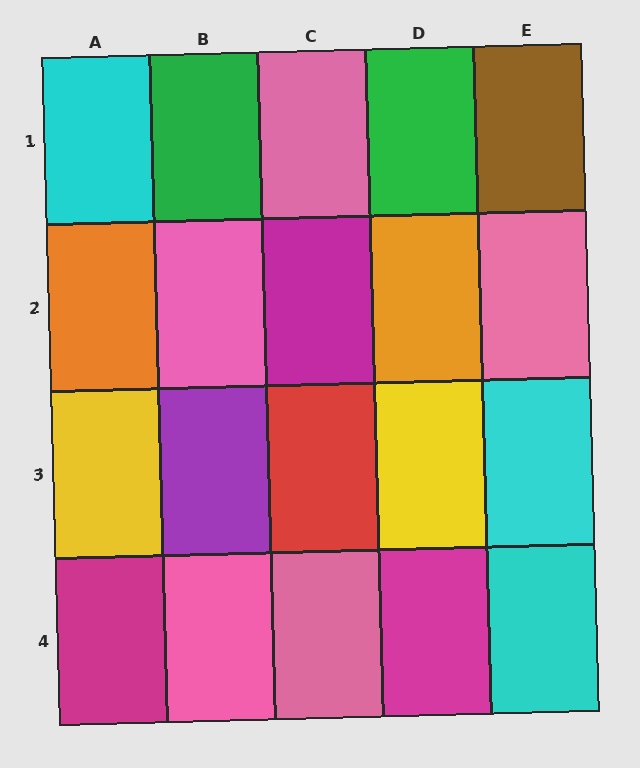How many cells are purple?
1 cell is purple.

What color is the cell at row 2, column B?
Pink.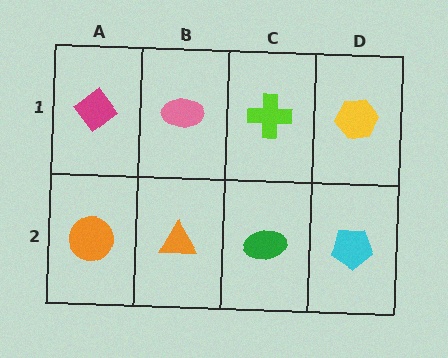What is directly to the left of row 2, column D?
A green ellipse.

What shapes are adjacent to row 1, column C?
A green ellipse (row 2, column C), a pink ellipse (row 1, column B), a yellow hexagon (row 1, column D).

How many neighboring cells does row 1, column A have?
2.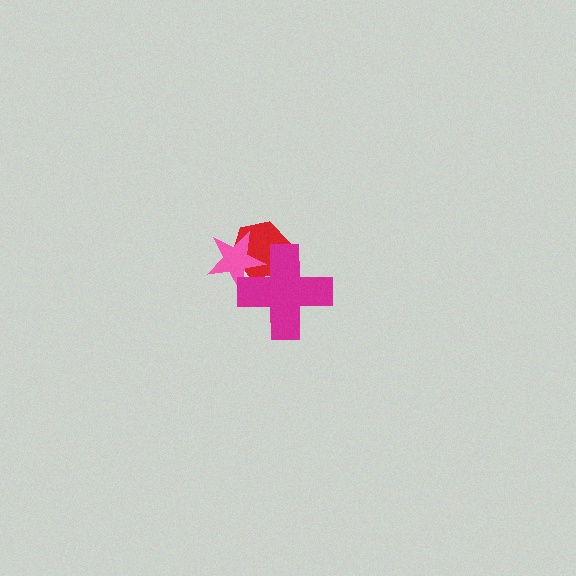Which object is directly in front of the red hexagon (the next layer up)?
The pink star is directly in front of the red hexagon.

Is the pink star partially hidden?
Yes, it is partially covered by another shape.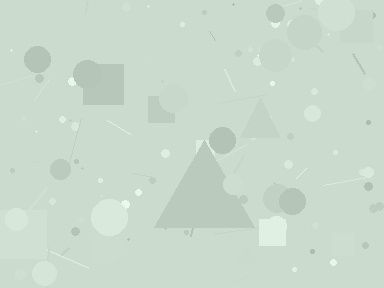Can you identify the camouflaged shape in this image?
The camouflaged shape is a triangle.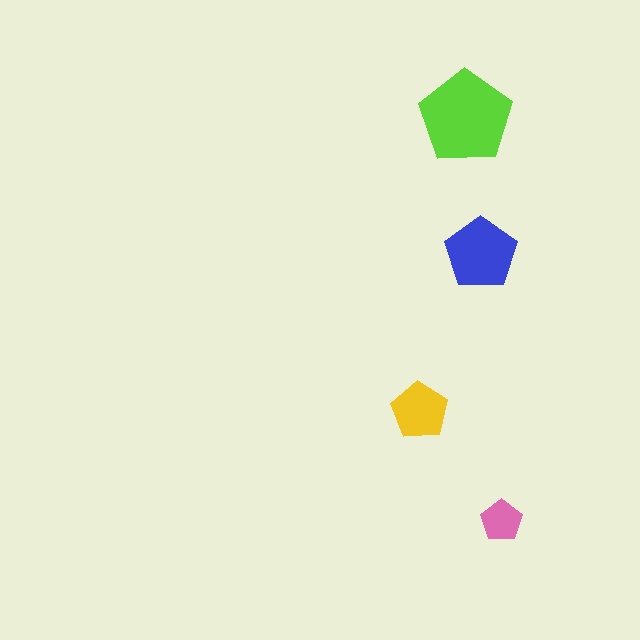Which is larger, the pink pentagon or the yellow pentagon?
The yellow one.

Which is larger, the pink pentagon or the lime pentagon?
The lime one.